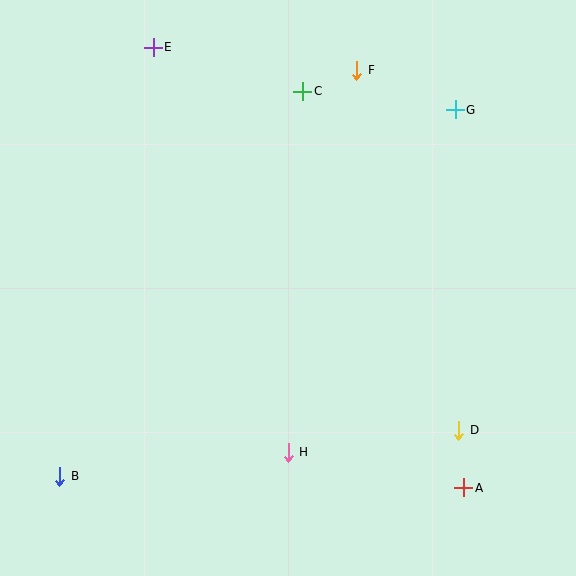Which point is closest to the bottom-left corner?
Point B is closest to the bottom-left corner.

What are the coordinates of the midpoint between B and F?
The midpoint between B and F is at (208, 273).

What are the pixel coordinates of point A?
Point A is at (464, 488).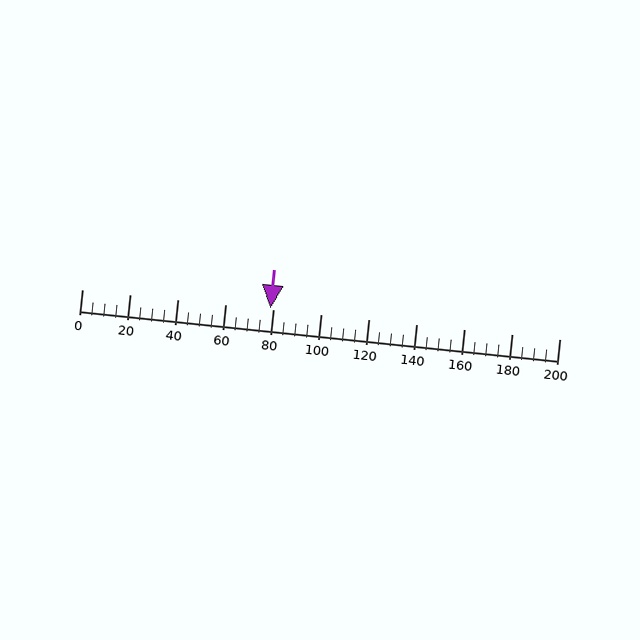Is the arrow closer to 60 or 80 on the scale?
The arrow is closer to 80.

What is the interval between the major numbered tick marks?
The major tick marks are spaced 20 units apart.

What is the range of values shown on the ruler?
The ruler shows values from 0 to 200.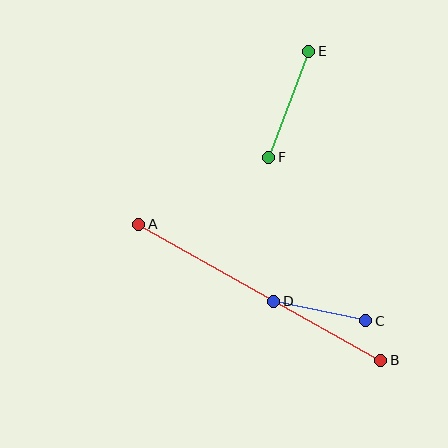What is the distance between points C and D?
The distance is approximately 94 pixels.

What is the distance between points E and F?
The distance is approximately 113 pixels.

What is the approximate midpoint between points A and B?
The midpoint is at approximately (260, 292) pixels.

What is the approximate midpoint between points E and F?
The midpoint is at approximately (289, 104) pixels.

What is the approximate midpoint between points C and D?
The midpoint is at approximately (320, 311) pixels.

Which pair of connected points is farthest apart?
Points A and B are farthest apart.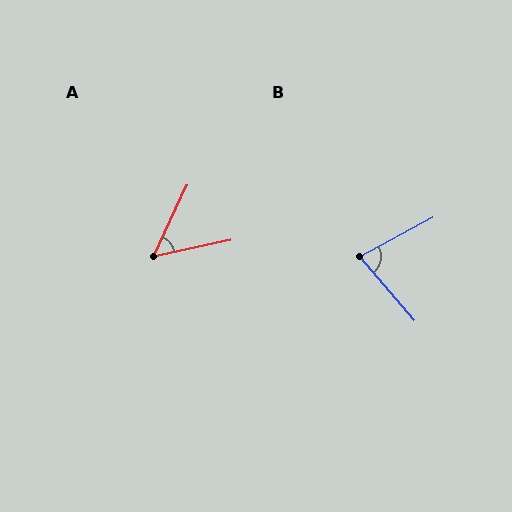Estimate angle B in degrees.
Approximately 77 degrees.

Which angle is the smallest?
A, at approximately 53 degrees.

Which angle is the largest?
B, at approximately 77 degrees.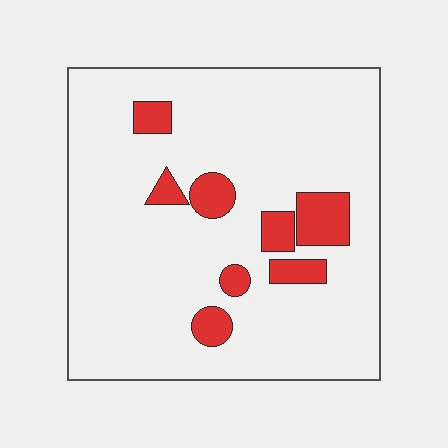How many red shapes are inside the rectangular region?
8.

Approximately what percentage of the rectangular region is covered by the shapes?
Approximately 10%.